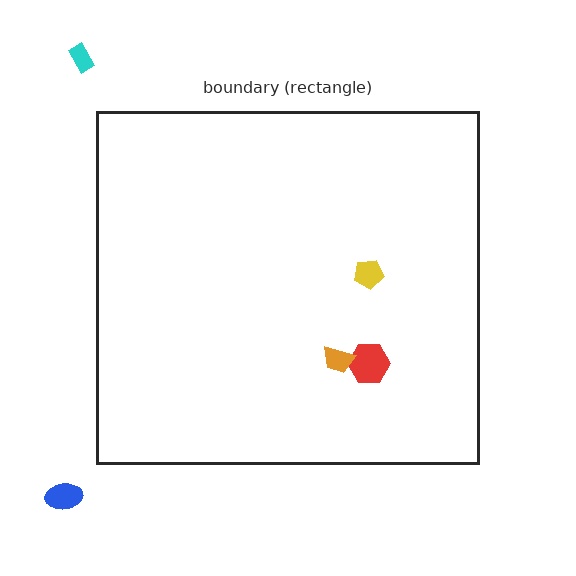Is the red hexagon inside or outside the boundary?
Inside.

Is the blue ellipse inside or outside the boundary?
Outside.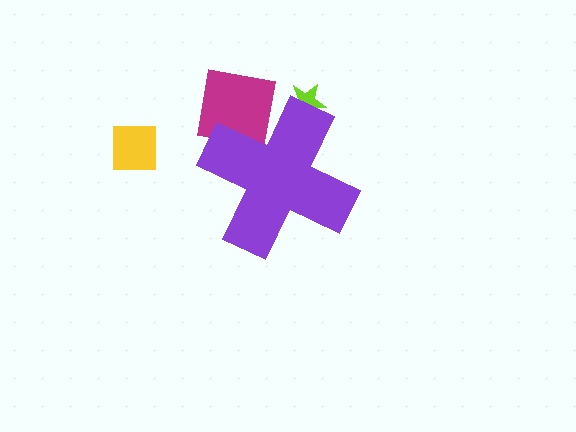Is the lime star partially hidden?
Yes, the lime star is partially hidden behind the purple cross.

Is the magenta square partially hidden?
Yes, the magenta square is partially hidden behind the purple cross.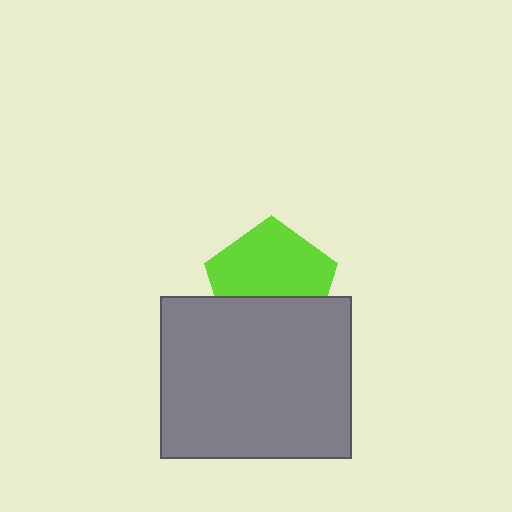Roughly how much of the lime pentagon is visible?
About half of it is visible (roughly 60%).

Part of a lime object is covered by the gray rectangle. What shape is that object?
It is a pentagon.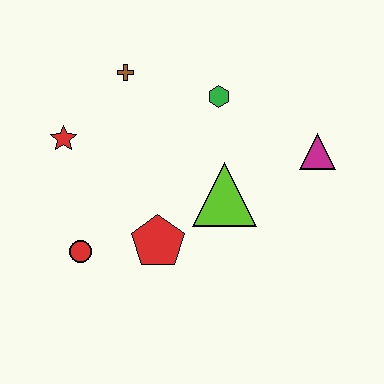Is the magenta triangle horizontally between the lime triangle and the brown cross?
No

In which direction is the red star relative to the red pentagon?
The red star is above the red pentagon.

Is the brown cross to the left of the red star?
No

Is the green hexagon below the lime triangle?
No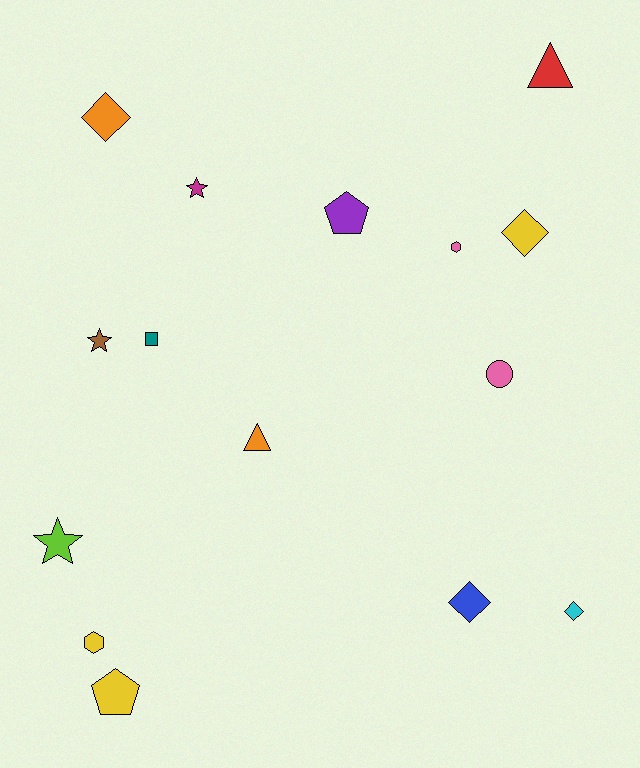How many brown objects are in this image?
There is 1 brown object.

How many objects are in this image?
There are 15 objects.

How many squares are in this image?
There is 1 square.